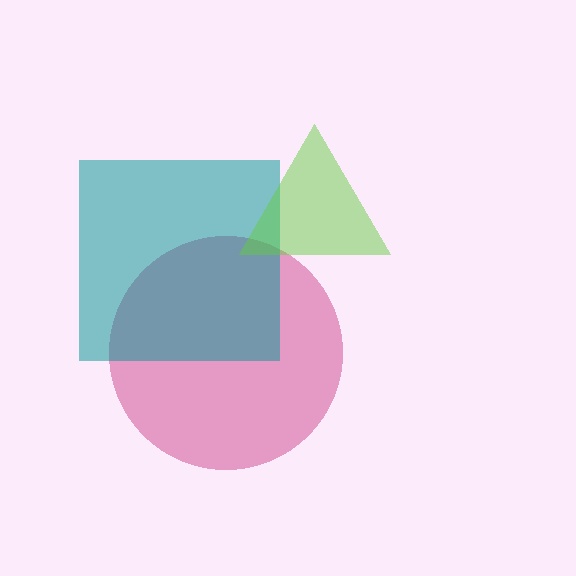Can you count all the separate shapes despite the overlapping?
Yes, there are 3 separate shapes.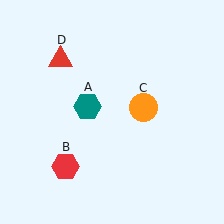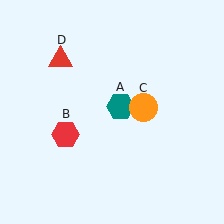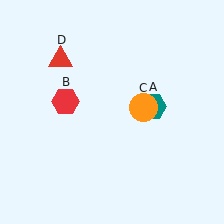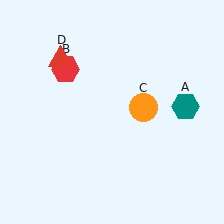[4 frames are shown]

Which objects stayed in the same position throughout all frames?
Orange circle (object C) and red triangle (object D) remained stationary.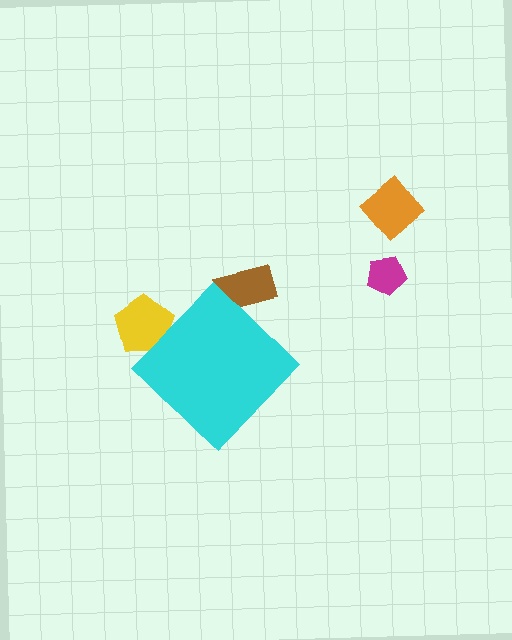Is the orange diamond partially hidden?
No, the orange diamond is fully visible.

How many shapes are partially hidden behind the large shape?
2 shapes are partially hidden.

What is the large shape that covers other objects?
A cyan diamond.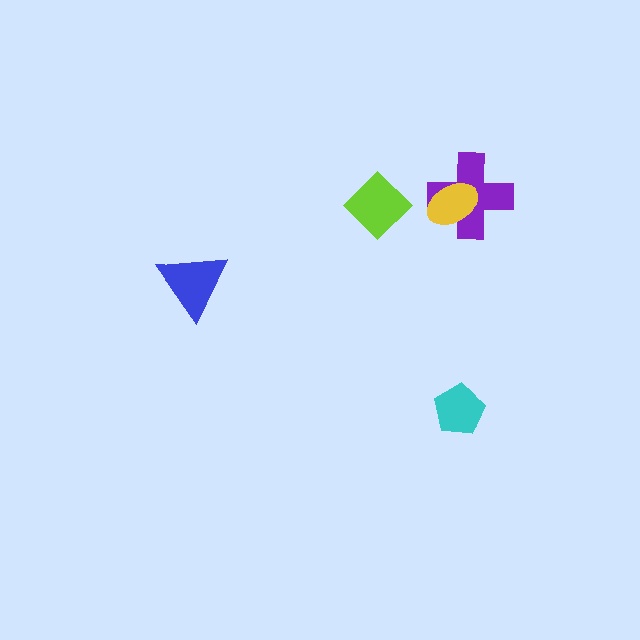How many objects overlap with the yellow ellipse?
1 object overlaps with the yellow ellipse.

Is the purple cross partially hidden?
Yes, it is partially covered by another shape.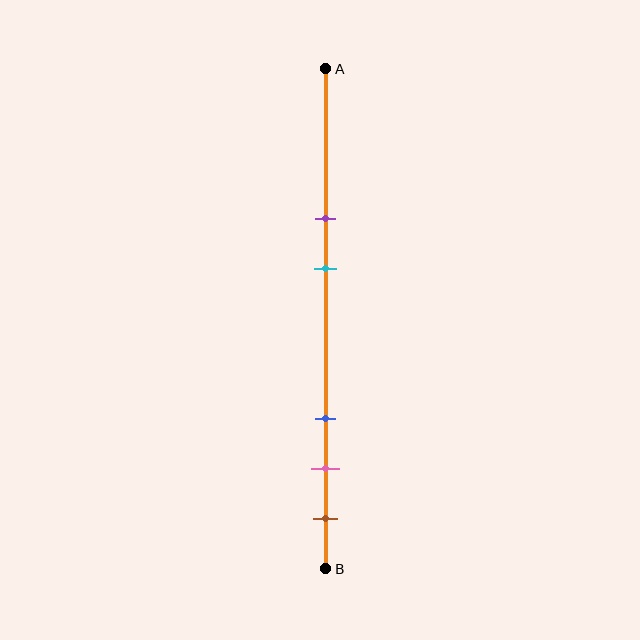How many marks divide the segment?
There are 5 marks dividing the segment.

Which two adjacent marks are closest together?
The pink and brown marks are the closest adjacent pair.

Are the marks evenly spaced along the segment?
No, the marks are not evenly spaced.